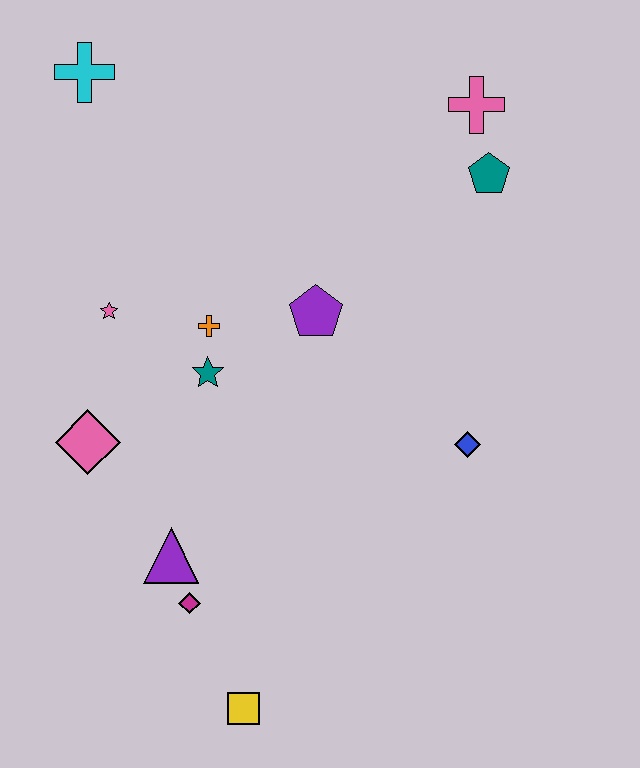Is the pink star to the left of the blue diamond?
Yes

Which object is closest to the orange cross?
The teal star is closest to the orange cross.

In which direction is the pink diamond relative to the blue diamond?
The pink diamond is to the left of the blue diamond.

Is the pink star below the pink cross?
Yes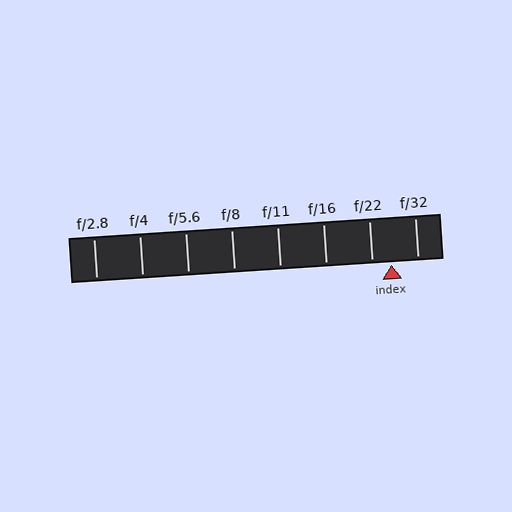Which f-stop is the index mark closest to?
The index mark is closest to f/22.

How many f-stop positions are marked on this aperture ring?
There are 8 f-stop positions marked.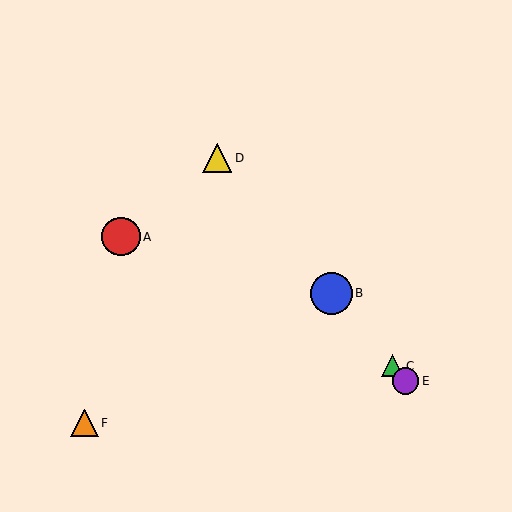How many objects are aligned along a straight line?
4 objects (B, C, D, E) are aligned along a straight line.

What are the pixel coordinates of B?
Object B is at (332, 293).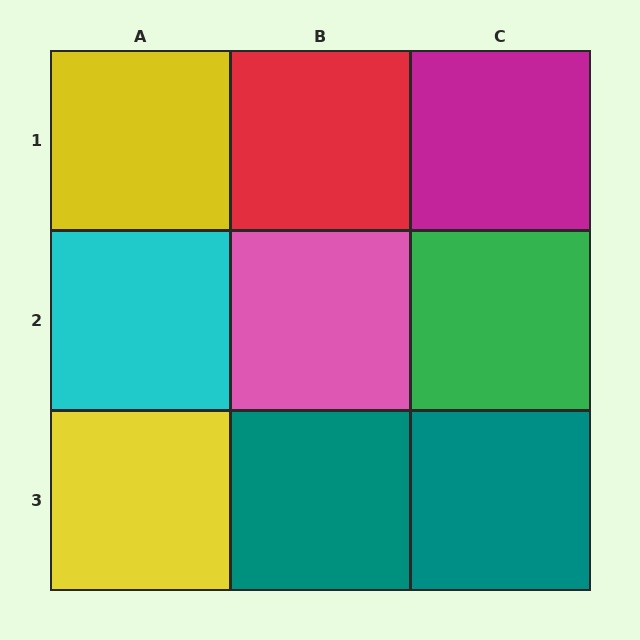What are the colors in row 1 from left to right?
Yellow, red, magenta.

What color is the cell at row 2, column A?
Cyan.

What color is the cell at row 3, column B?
Teal.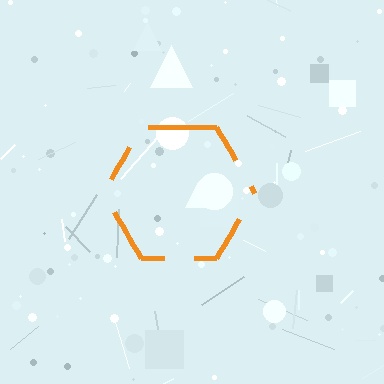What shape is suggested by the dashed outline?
The dashed outline suggests a hexagon.